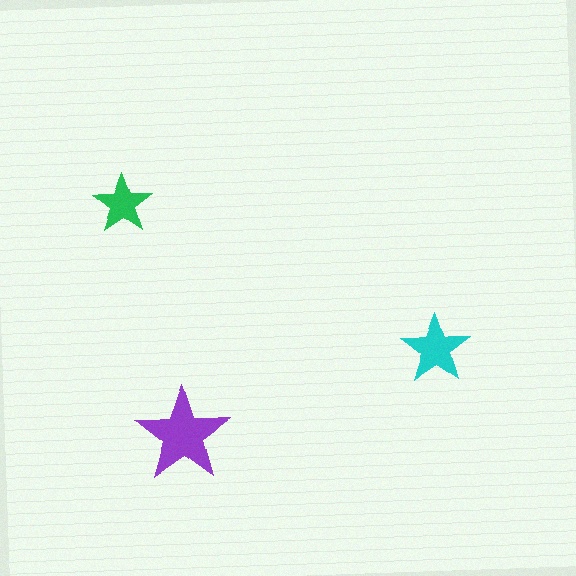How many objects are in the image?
There are 3 objects in the image.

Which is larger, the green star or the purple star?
The purple one.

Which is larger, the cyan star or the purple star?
The purple one.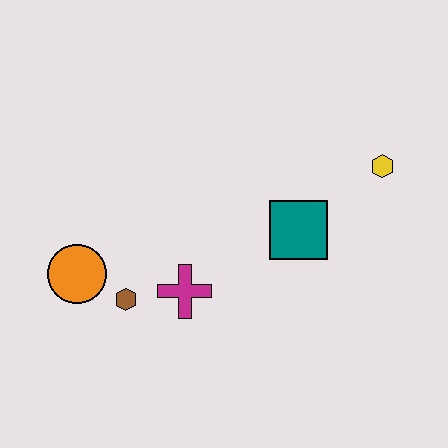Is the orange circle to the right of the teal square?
No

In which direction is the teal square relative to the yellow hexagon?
The teal square is to the left of the yellow hexagon.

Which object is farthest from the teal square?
The orange circle is farthest from the teal square.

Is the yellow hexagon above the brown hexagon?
Yes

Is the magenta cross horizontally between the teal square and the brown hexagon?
Yes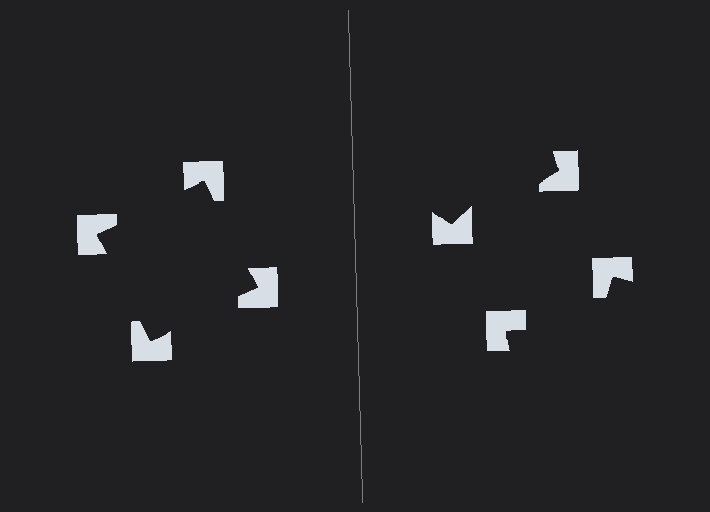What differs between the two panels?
The notched squares are positioned identically on both sides; only the wedge orientations differ. On the left they align to a square; on the right they are misaligned.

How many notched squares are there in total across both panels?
8 — 4 on each side.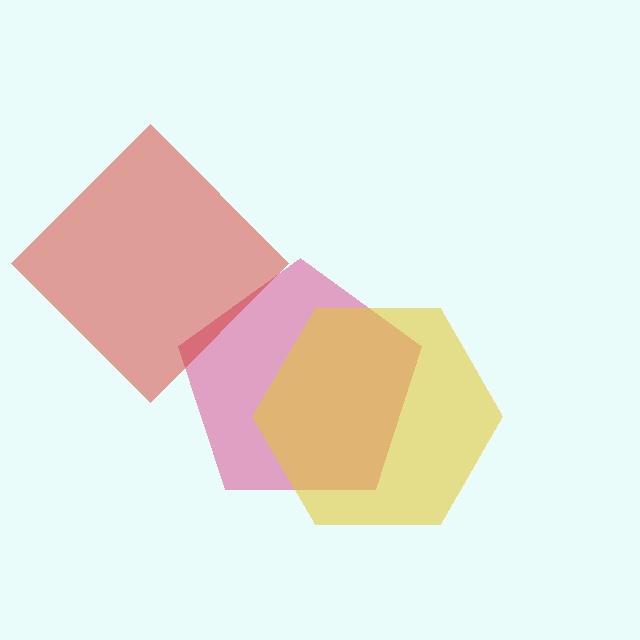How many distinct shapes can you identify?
There are 3 distinct shapes: a pink pentagon, a yellow hexagon, a red diamond.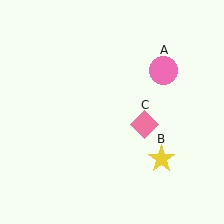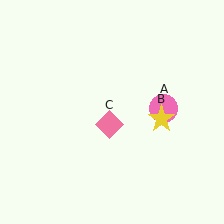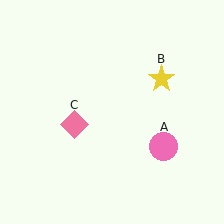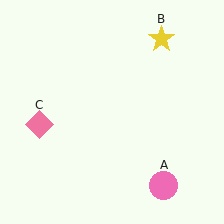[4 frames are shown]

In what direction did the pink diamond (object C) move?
The pink diamond (object C) moved left.